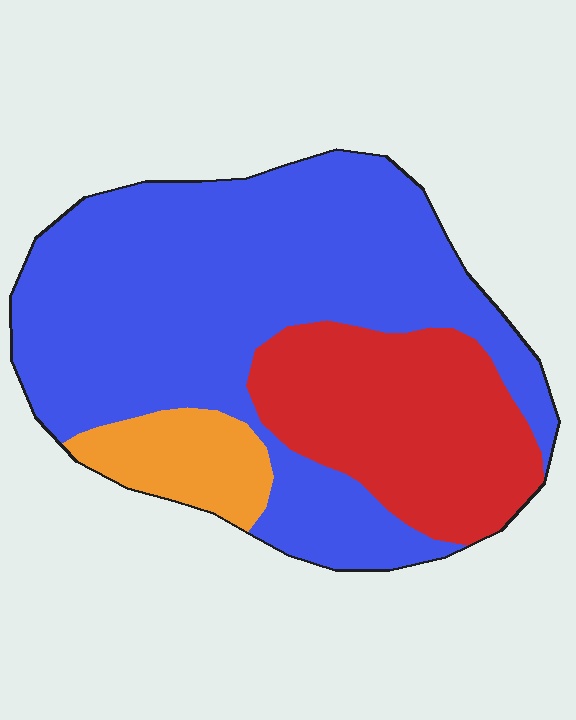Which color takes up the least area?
Orange, at roughly 10%.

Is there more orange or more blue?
Blue.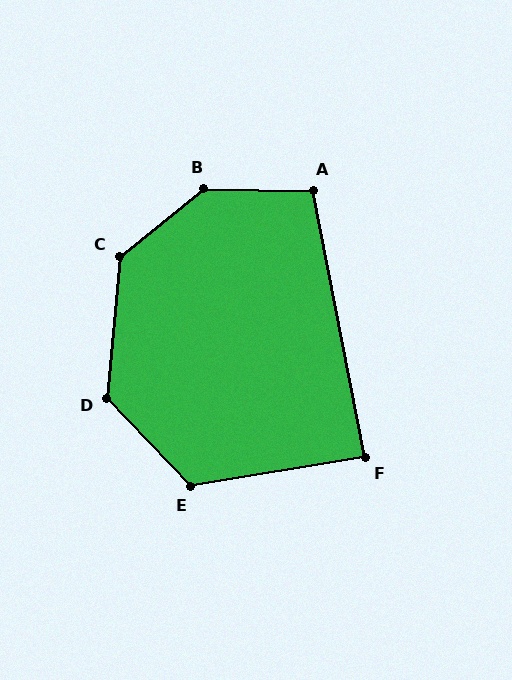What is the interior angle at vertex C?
Approximately 134 degrees (obtuse).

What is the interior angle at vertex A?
Approximately 102 degrees (obtuse).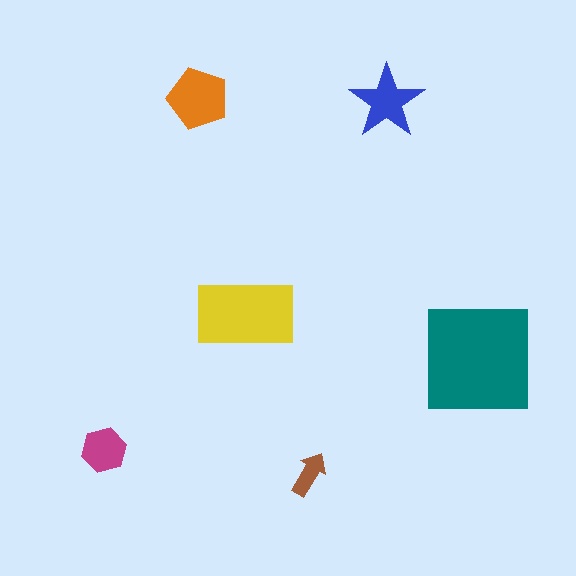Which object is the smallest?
The brown arrow.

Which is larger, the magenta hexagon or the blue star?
The blue star.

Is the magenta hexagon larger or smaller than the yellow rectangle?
Smaller.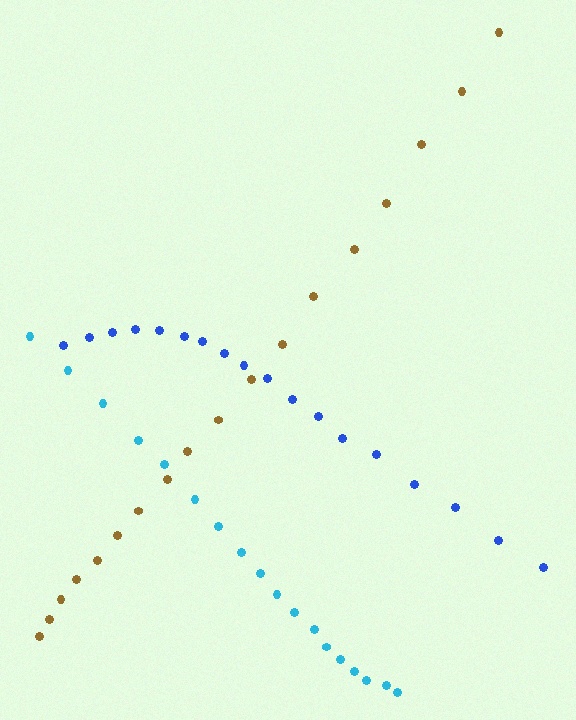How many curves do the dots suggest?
There are 3 distinct paths.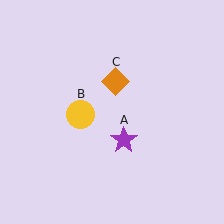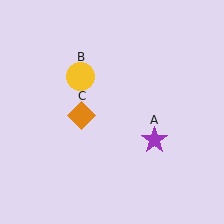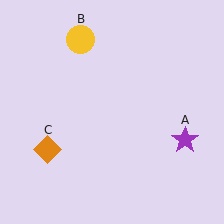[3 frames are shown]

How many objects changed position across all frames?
3 objects changed position: purple star (object A), yellow circle (object B), orange diamond (object C).